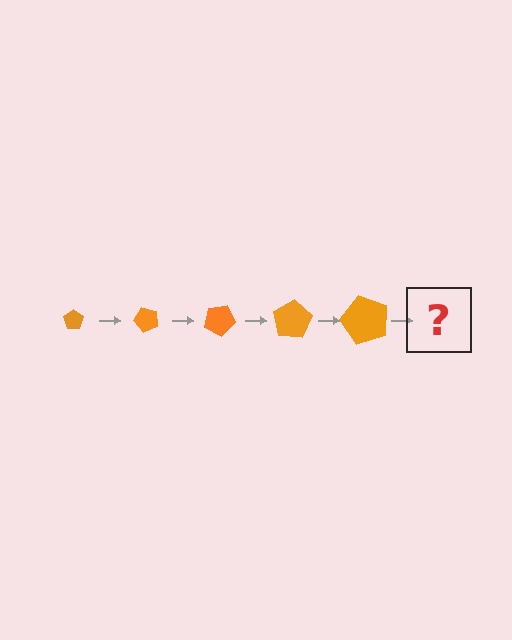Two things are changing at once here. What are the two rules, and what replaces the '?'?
The two rules are that the pentagon grows larger each step and it rotates 50 degrees each step. The '?' should be a pentagon, larger than the previous one and rotated 250 degrees from the start.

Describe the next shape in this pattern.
It should be a pentagon, larger than the previous one and rotated 250 degrees from the start.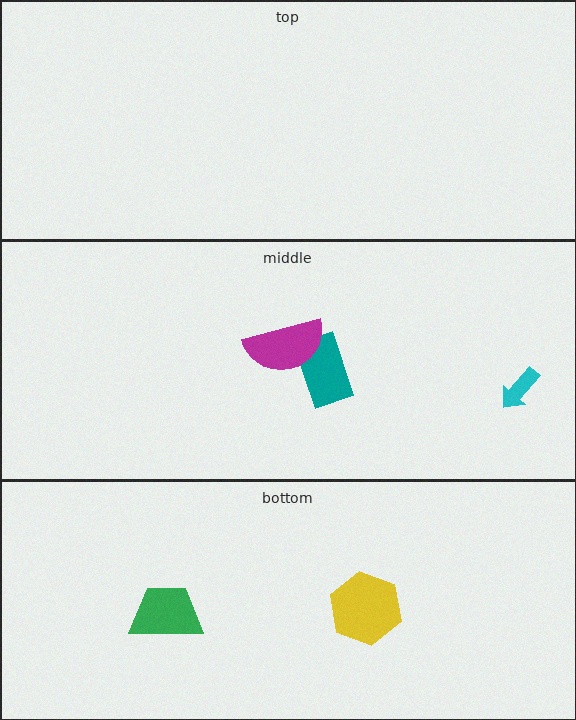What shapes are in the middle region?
The cyan arrow, the teal rectangle, the magenta semicircle.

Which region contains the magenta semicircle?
The middle region.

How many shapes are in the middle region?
3.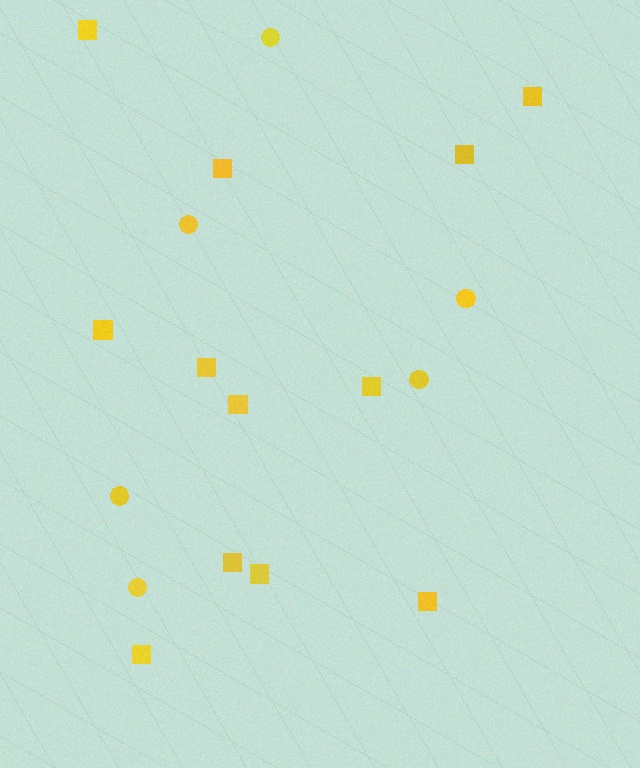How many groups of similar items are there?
There are 2 groups: one group of circles (6) and one group of squares (12).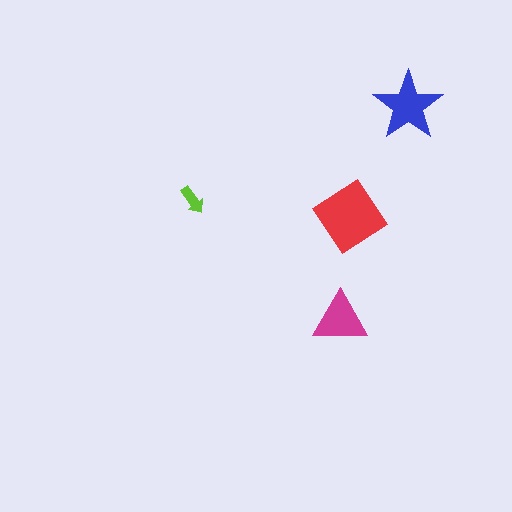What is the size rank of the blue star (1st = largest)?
2nd.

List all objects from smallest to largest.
The lime arrow, the magenta triangle, the blue star, the red diamond.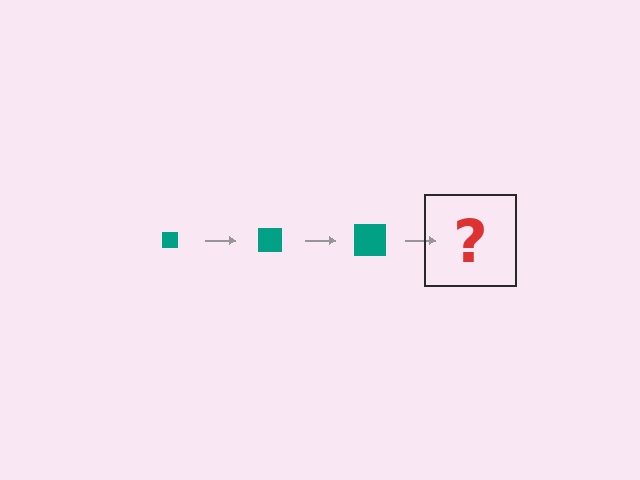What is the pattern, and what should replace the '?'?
The pattern is that the square gets progressively larger each step. The '?' should be a teal square, larger than the previous one.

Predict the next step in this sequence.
The next step is a teal square, larger than the previous one.